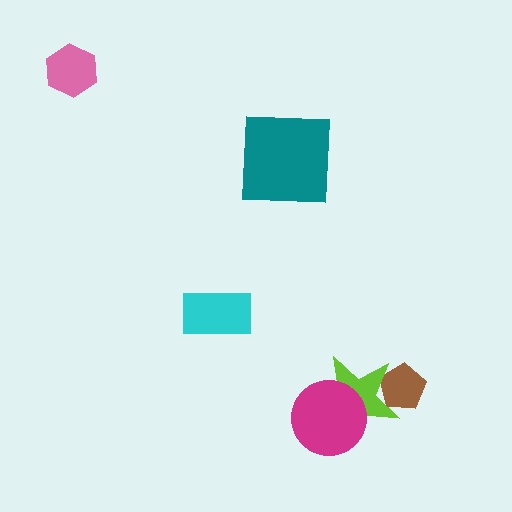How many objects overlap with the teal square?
0 objects overlap with the teal square.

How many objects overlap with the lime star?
2 objects overlap with the lime star.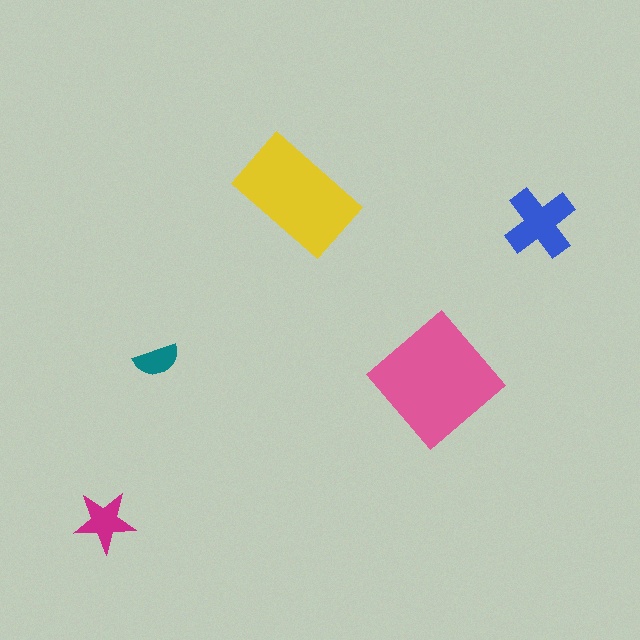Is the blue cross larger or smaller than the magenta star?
Larger.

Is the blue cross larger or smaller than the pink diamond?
Smaller.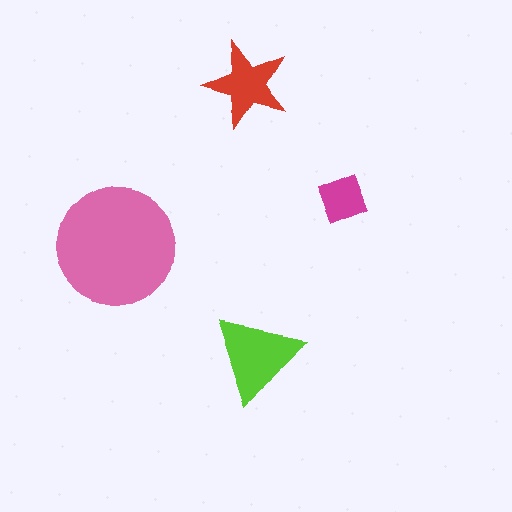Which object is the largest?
The pink circle.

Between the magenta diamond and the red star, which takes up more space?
The red star.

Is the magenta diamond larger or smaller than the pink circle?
Smaller.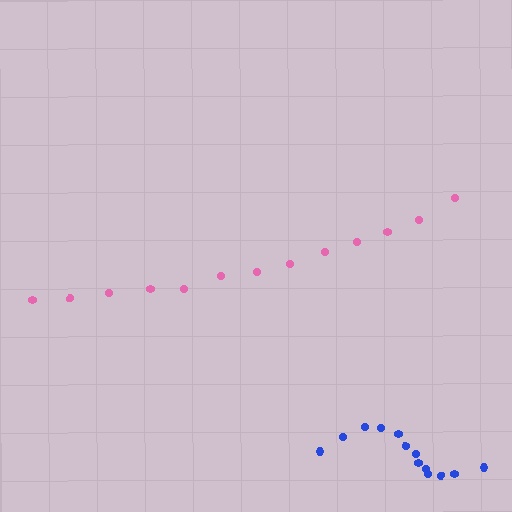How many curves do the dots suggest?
There are 2 distinct paths.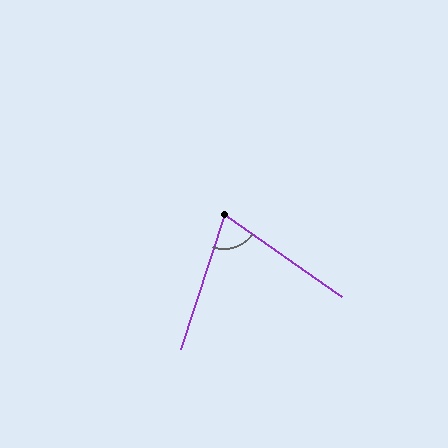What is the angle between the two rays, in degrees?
Approximately 73 degrees.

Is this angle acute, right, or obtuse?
It is acute.